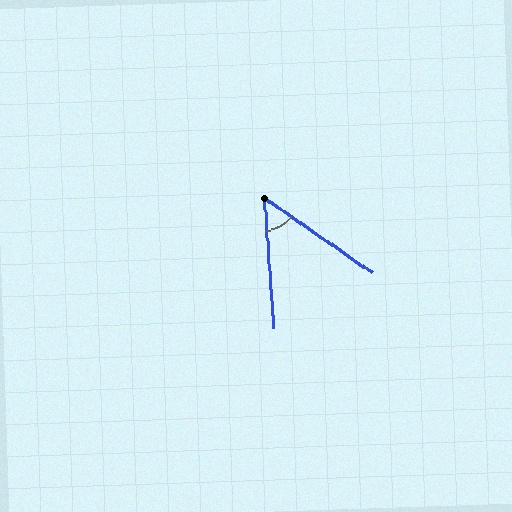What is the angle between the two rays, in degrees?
Approximately 51 degrees.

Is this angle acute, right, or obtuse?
It is acute.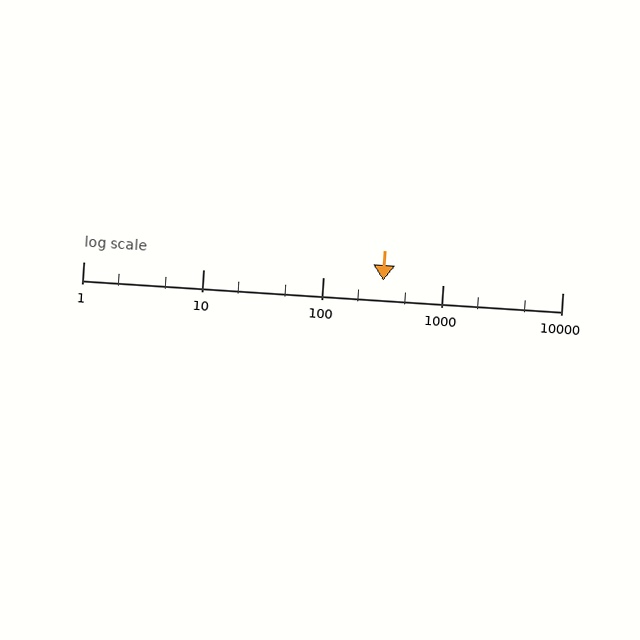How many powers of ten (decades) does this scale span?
The scale spans 4 decades, from 1 to 10000.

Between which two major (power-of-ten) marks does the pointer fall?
The pointer is between 100 and 1000.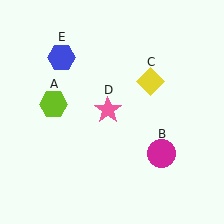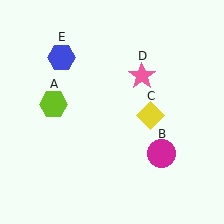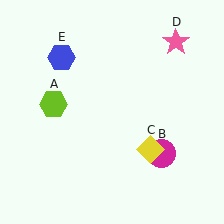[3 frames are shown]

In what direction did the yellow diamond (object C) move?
The yellow diamond (object C) moved down.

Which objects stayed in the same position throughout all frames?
Lime hexagon (object A) and magenta circle (object B) and blue hexagon (object E) remained stationary.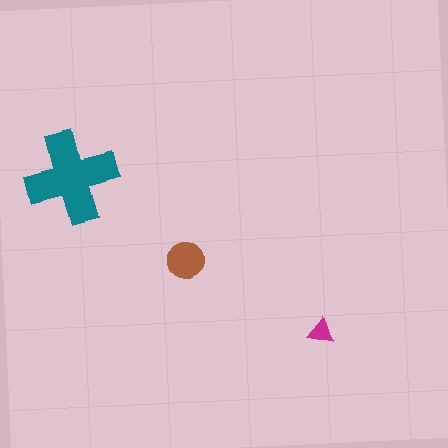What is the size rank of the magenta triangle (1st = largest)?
3rd.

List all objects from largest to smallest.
The teal cross, the brown circle, the magenta triangle.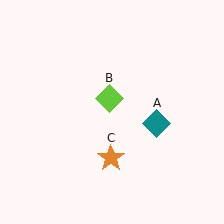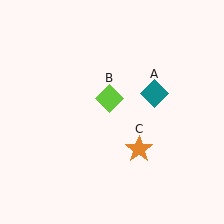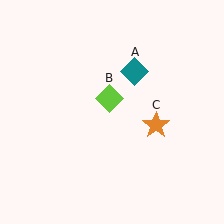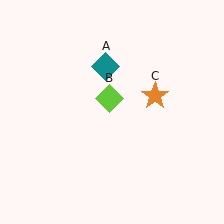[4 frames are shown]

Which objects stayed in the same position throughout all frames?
Lime diamond (object B) remained stationary.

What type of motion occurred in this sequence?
The teal diamond (object A), orange star (object C) rotated counterclockwise around the center of the scene.